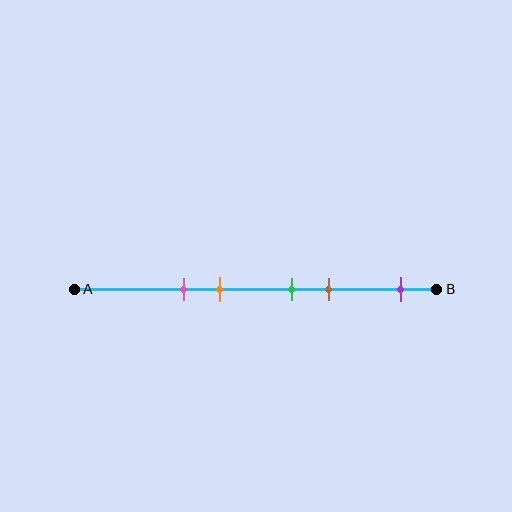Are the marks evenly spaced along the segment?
No, the marks are not evenly spaced.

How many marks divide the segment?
There are 5 marks dividing the segment.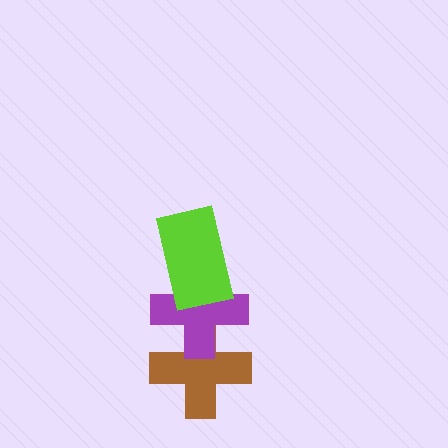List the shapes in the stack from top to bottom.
From top to bottom: the lime rectangle, the purple cross, the brown cross.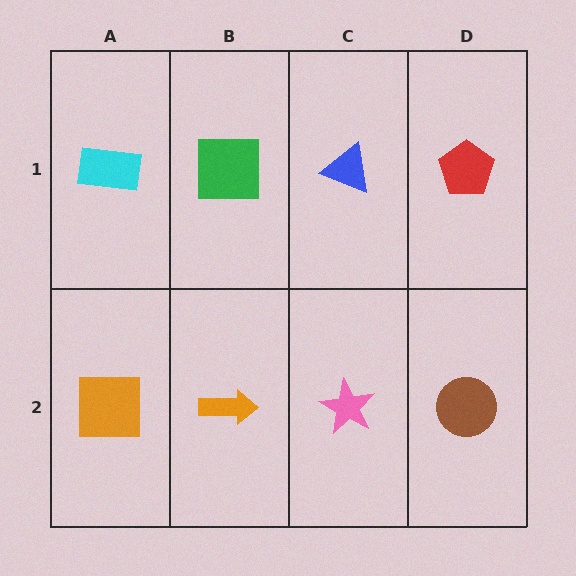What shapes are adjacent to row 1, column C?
A pink star (row 2, column C), a green square (row 1, column B), a red pentagon (row 1, column D).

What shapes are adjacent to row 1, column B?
An orange arrow (row 2, column B), a cyan rectangle (row 1, column A), a blue triangle (row 1, column C).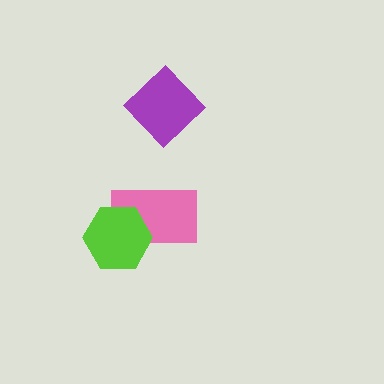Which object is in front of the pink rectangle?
The lime hexagon is in front of the pink rectangle.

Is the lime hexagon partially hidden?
No, no other shape covers it.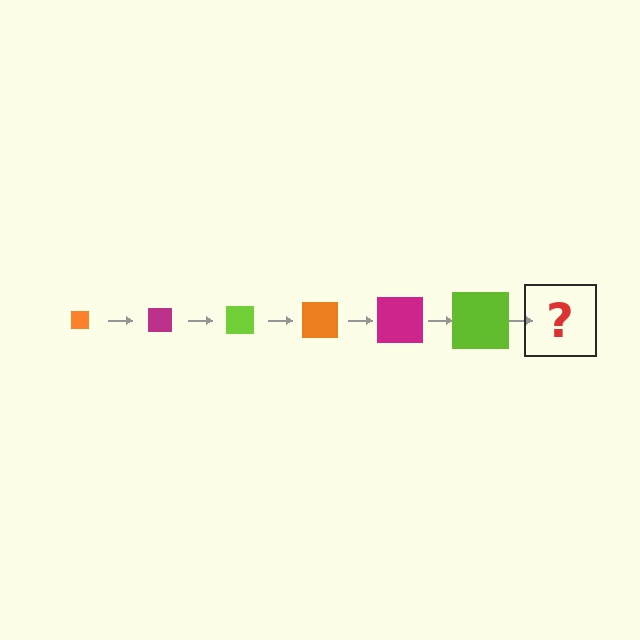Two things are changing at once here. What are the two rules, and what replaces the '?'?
The two rules are that the square grows larger each step and the color cycles through orange, magenta, and lime. The '?' should be an orange square, larger than the previous one.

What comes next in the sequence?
The next element should be an orange square, larger than the previous one.